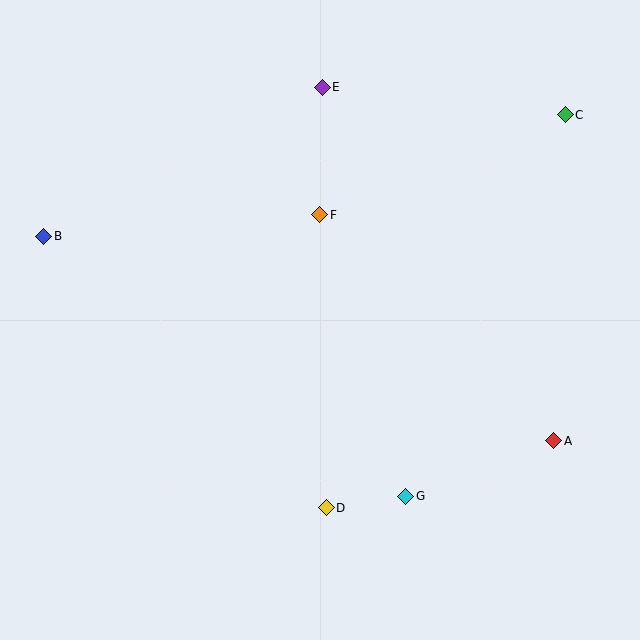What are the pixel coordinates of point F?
Point F is at (320, 215).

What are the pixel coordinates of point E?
Point E is at (322, 87).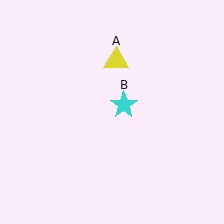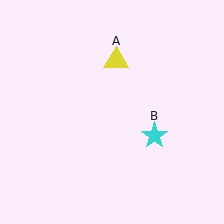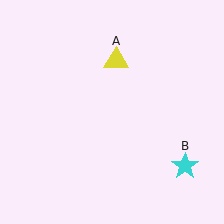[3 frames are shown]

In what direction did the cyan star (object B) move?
The cyan star (object B) moved down and to the right.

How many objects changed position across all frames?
1 object changed position: cyan star (object B).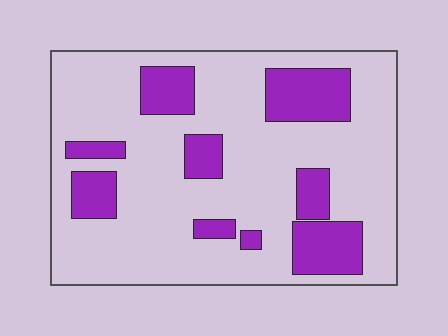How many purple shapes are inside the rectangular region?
9.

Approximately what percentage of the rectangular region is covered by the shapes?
Approximately 25%.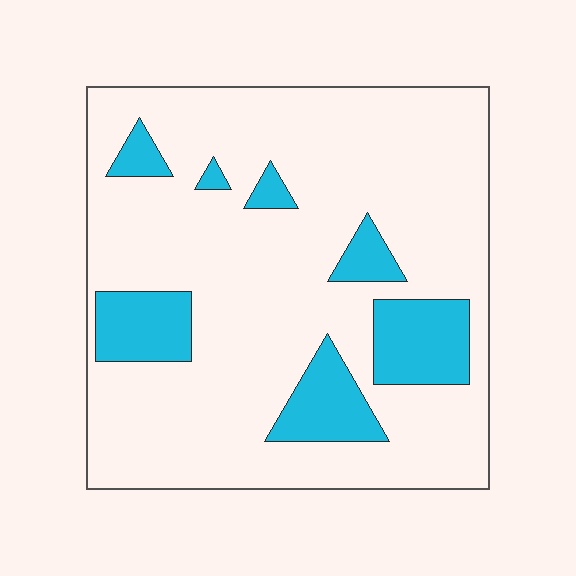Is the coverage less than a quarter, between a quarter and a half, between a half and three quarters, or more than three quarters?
Less than a quarter.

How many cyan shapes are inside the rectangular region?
7.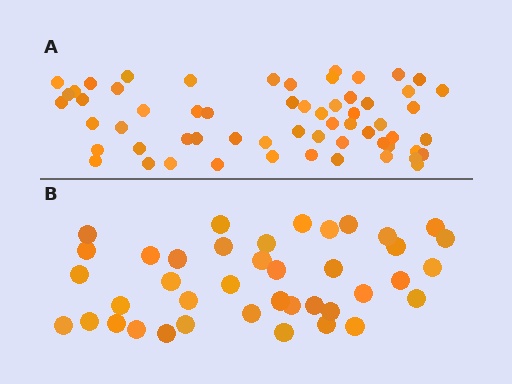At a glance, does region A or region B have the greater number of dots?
Region A (the top region) has more dots.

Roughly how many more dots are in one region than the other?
Region A has approximately 20 more dots than region B.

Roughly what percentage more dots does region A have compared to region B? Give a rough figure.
About 50% more.